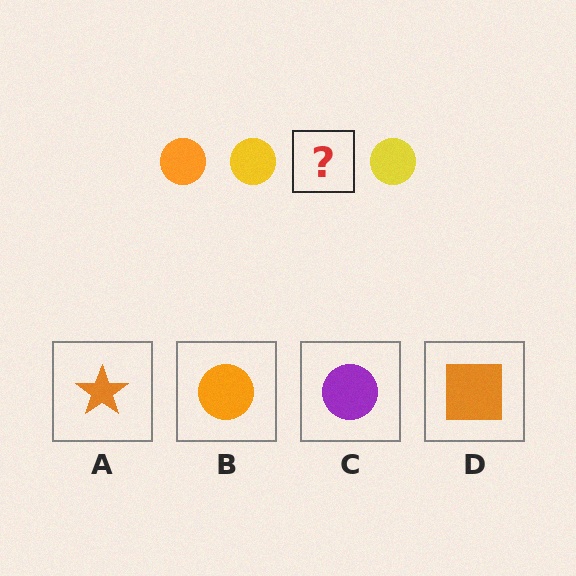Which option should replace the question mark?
Option B.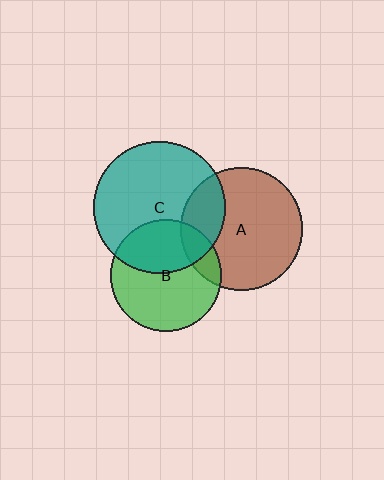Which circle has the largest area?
Circle C (teal).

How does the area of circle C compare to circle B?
Approximately 1.4 times.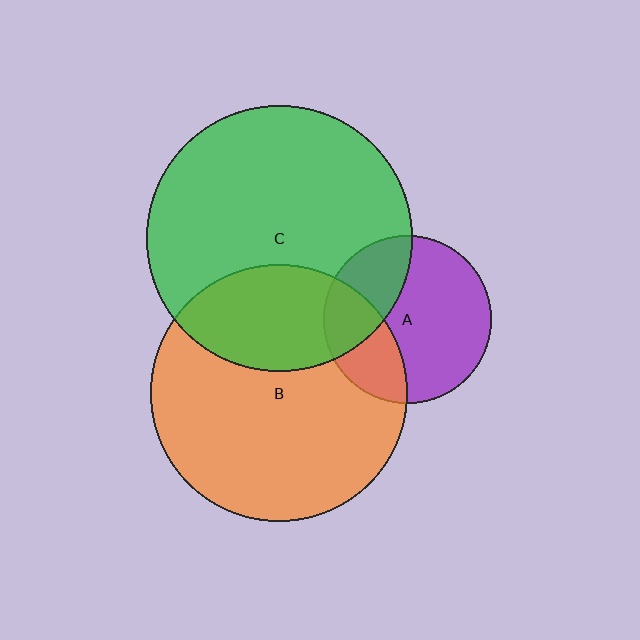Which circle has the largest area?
Circle C (green).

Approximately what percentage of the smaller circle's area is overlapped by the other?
Approximately 30%.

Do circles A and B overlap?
Yes.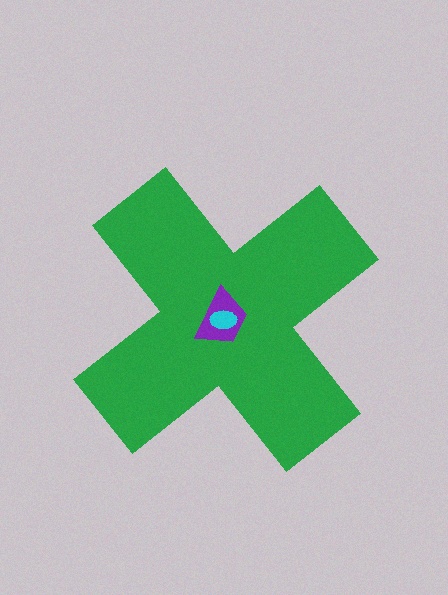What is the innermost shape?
The cyan ellipse.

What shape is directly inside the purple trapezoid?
The cyan ellipse.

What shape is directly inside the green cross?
The purple trapezoid.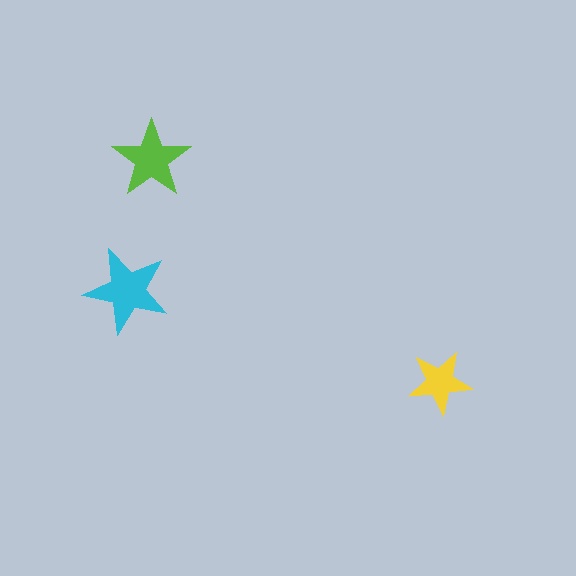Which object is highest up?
The lime star is topmost.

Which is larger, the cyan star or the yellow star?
The cyan one.